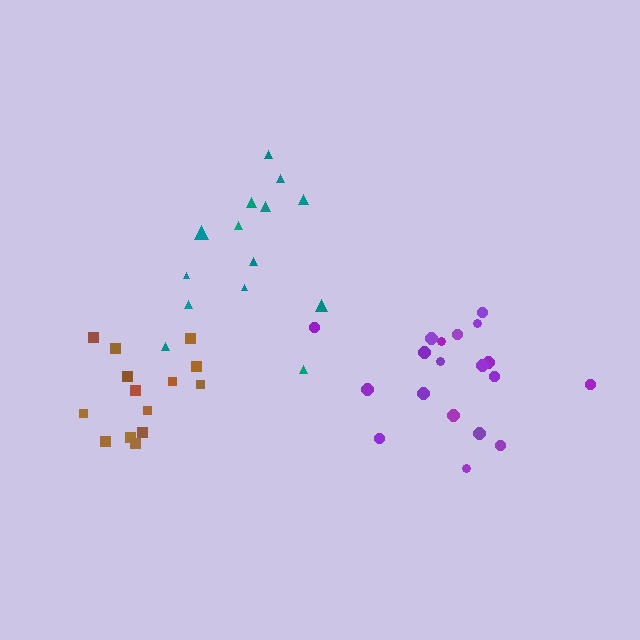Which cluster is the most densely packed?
Brown.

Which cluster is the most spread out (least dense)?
Purple.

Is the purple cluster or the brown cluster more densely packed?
Brown.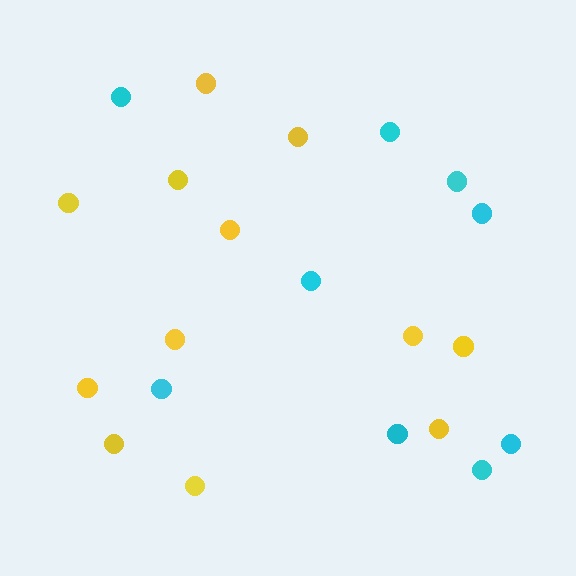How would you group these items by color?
There are 2 groups: one group of cyan circles (9) and one group of yellow circles (12).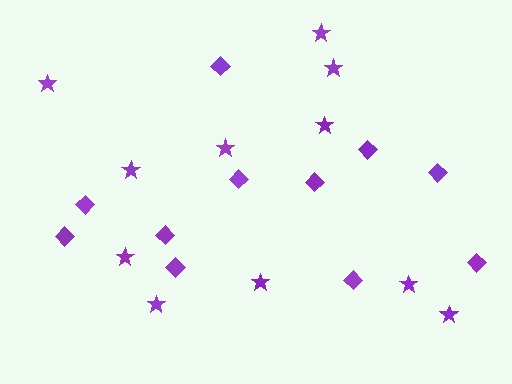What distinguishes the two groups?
There are 2 groups: one group of diamonds (11) and one group of stars (11).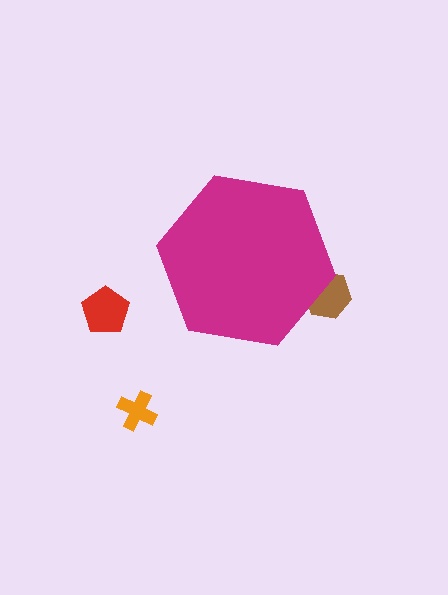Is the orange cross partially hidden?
No, the orange cross is fully visible.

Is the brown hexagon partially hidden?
Yes, the brown hexagon is partially hidden behind the magenta hexagon.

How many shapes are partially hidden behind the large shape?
1 shape is partially hidden.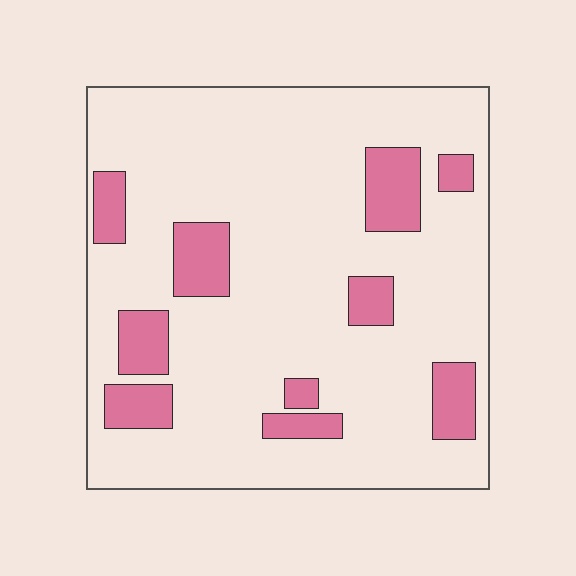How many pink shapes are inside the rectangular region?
10.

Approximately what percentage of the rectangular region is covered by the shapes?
Approximately 15%.